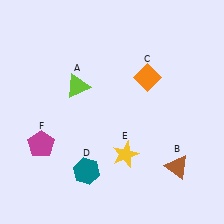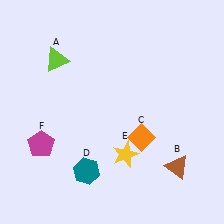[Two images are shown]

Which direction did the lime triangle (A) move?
The lime triangle (A) moved up.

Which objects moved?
The objects that moved are: the lime triangle (A), the orange diamond (C).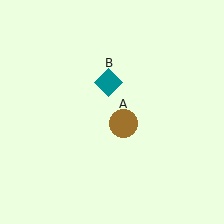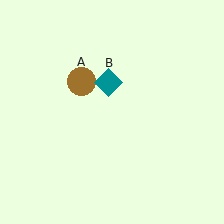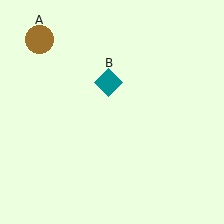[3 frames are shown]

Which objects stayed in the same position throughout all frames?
Teal diamond (object B) remained stationary.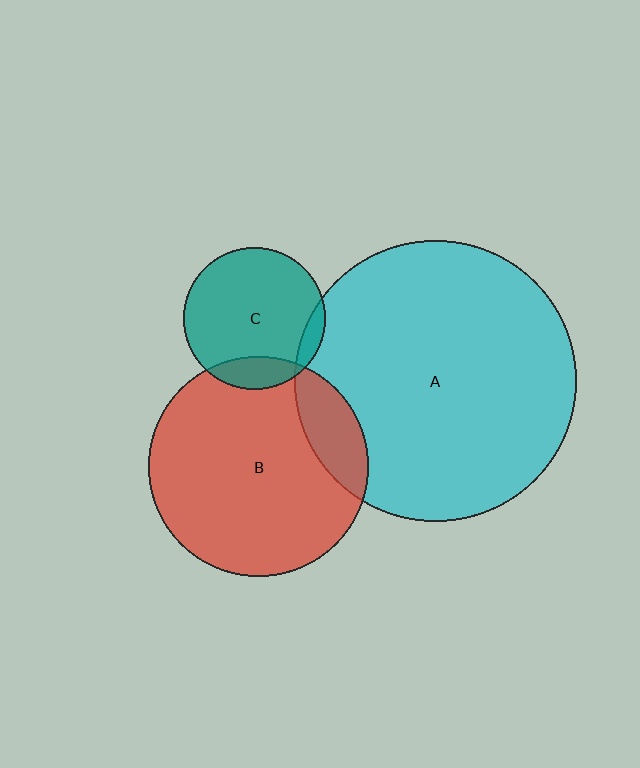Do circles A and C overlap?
Yes.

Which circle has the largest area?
Circle A (cyan).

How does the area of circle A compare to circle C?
Approximately 4.0 times.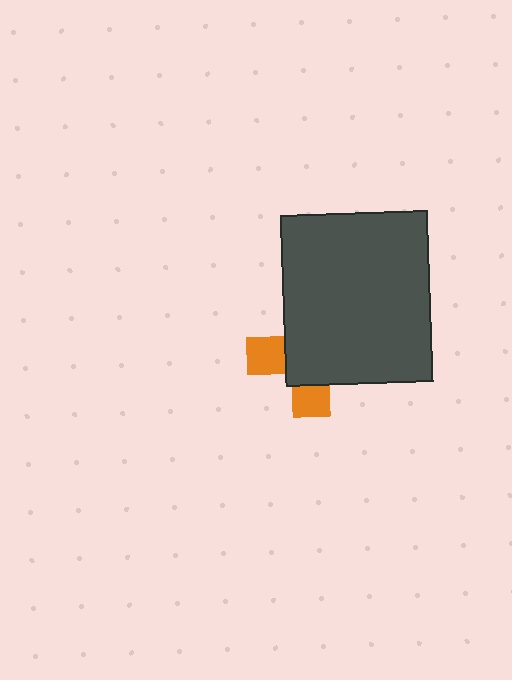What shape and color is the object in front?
The object in front is a dark gray rectangle.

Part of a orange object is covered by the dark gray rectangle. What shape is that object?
It is a cross.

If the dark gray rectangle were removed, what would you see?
You would see the complete orange cross.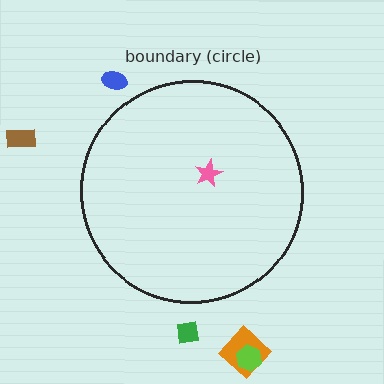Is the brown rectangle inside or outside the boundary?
Outside.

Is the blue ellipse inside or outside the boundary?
Outside.